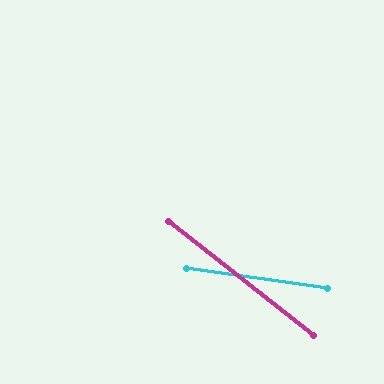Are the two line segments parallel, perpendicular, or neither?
Neither parallel nor perpendicular — they differ by about 30°.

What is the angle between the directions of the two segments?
Approximately 30 degrees.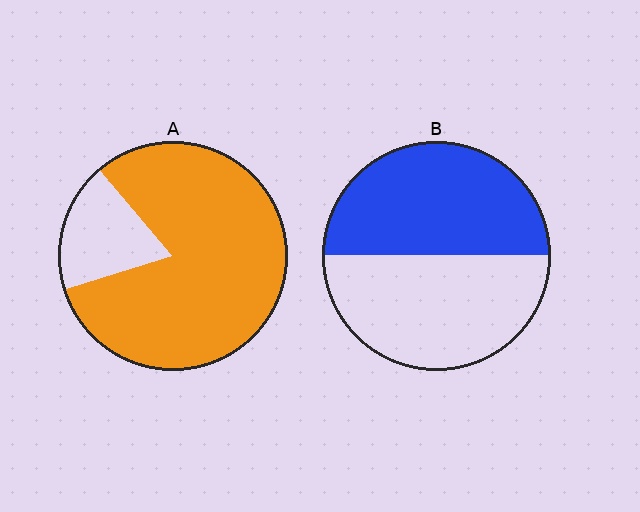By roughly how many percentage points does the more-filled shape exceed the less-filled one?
By roughly 30 percentage points (A over B).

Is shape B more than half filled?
Roughly half.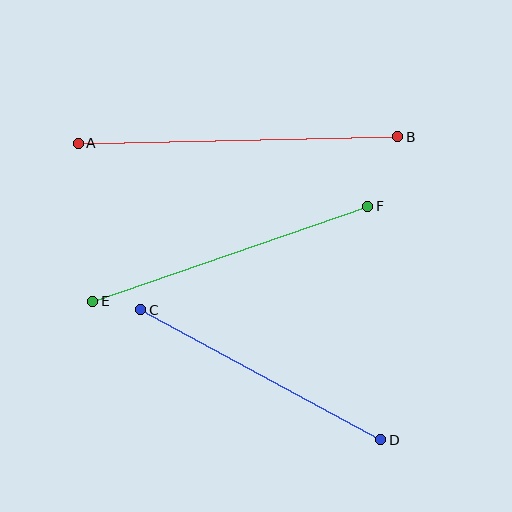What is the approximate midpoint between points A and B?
The midpoint is at approximately (238, 140) pixels.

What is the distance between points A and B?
The distance is approximately 320 pixels.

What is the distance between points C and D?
The distance is approximately 273 pixels.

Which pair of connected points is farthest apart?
Points A and B are farthest apart.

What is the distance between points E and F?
The distance is approximately 291 pixels.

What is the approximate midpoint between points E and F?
The midpoint is at approximately (230, 254) pixels.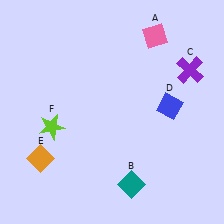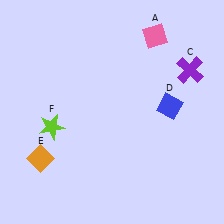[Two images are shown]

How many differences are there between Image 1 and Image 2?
There is 1 difference between the two images.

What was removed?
The teal diamond (B) was removed in Image 2.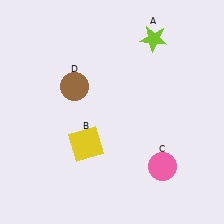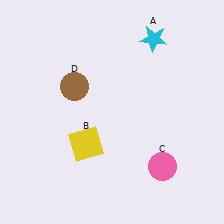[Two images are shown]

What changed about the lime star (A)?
In Image 1, A is lime. In Image 2, it changed to cyan.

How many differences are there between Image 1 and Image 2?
There is 1 difference between the two images.